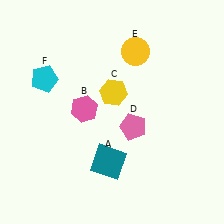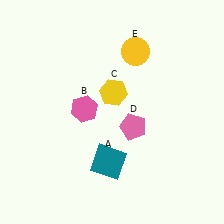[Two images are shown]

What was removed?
The cyan pentagon (F) was removed in Image 2.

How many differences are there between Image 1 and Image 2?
There is 1 difference between the two images.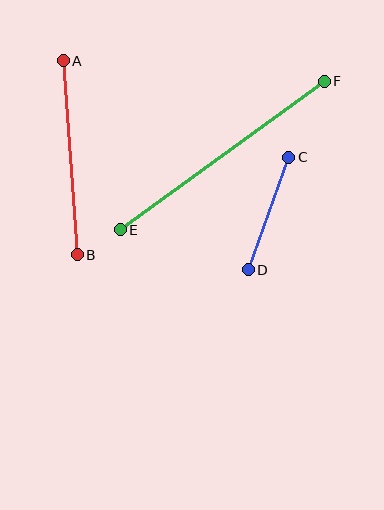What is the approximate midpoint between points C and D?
The midpoint is at approximately (268, 213) pixels.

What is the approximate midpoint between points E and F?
The midpoint is at approximately (222, 155) pixels.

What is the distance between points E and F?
The distance is approximately 252 pixels.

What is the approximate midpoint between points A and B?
The midpoint is at approximately (70, 158) pixels.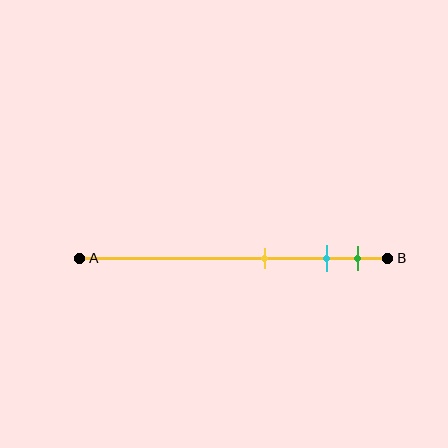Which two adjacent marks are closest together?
The cyan and green marks are the closest adjacent pair.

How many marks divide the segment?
There are 3 marks dividing the segment.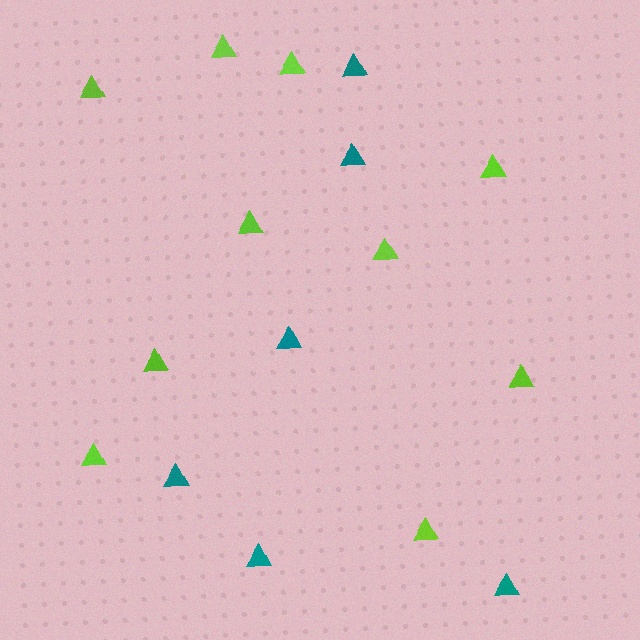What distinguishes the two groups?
There are 2 groups: one group of lime triangles (10) and one group of teal triangles (6).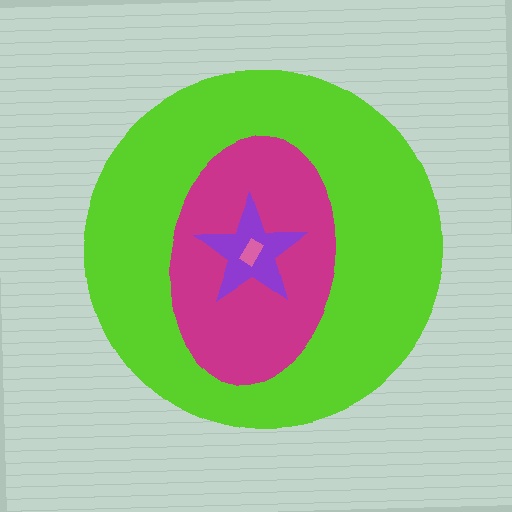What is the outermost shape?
The lime circle.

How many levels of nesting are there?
4.